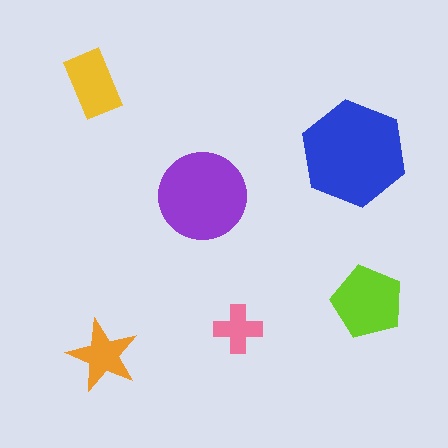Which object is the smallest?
The pink cross.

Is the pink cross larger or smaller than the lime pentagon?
Smaller.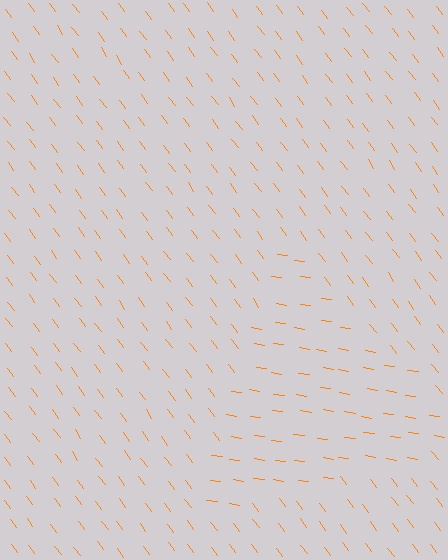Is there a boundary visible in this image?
Yes, there is a texture boundary formed by a change in line orientation.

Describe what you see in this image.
The image is filled with small orange line segments. A triangle region in the image has lines oriented differently from the surrounding lines, creating a visible texture boundary.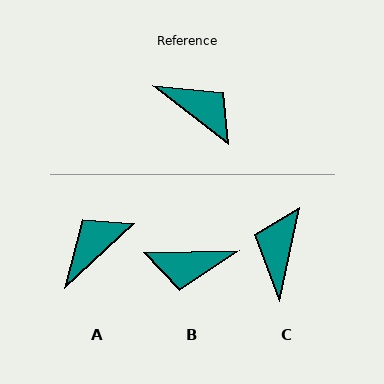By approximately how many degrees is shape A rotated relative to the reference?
Approximately 80 degrees counter-clockwise.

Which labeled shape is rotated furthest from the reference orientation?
B, about 141 degrees away.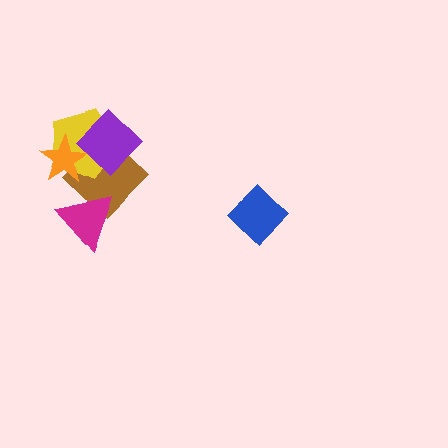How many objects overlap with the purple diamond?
3 objects overlap with the purple diamond.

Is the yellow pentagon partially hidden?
Yes, it is partially covered by another shape.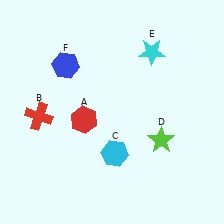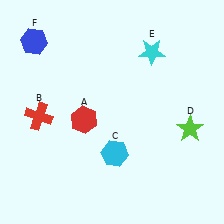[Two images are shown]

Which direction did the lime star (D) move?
The lime star (D) moved right.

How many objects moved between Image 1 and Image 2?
2 objects moved between the two images.